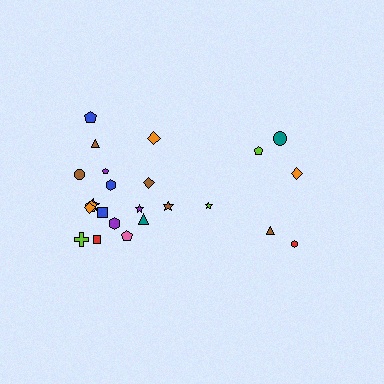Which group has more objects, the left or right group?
The left group.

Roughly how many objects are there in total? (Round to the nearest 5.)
Roughly 25 objects in total.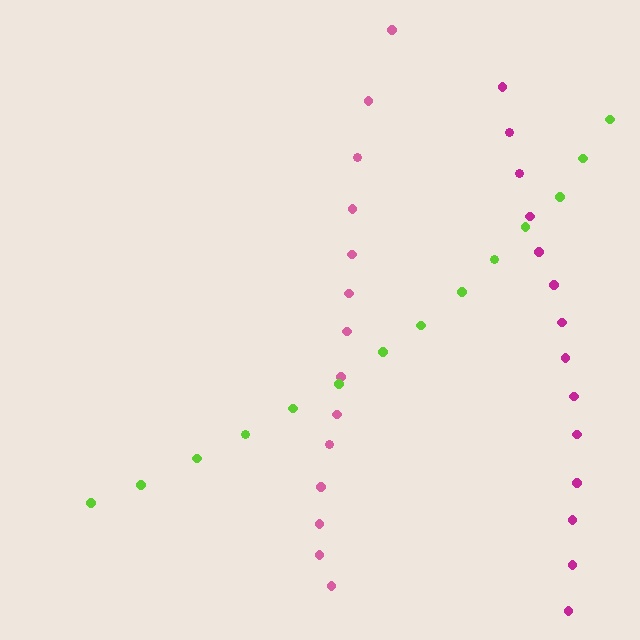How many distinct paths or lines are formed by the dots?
There are 3 distinct paths.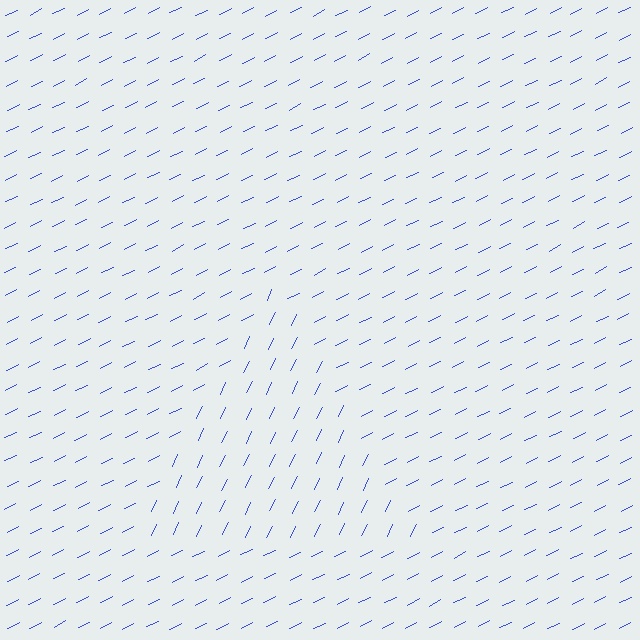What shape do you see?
I see a triangle.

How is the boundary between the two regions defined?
The boundary is defined purely by a change in line orientation (approximately 38 degrees difference). All lines are the same color and thickness.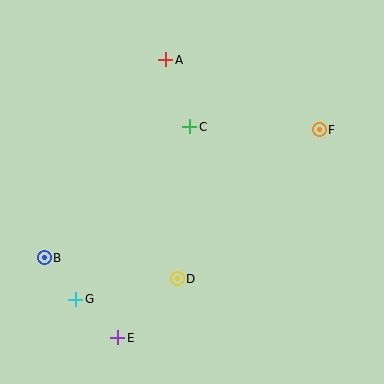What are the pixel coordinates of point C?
Point C is at (190, 127).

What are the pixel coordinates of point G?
Point G is at (76, 299).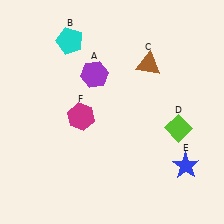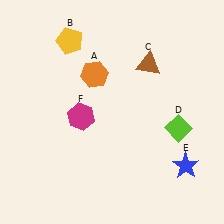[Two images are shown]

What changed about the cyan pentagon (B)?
In Image 1, B is cyan. In Image 2, it changed to yellow.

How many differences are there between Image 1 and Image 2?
There are 2 differences between the two images.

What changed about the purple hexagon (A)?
In Image 1, A is purple. In Image 2, it changed to orange.